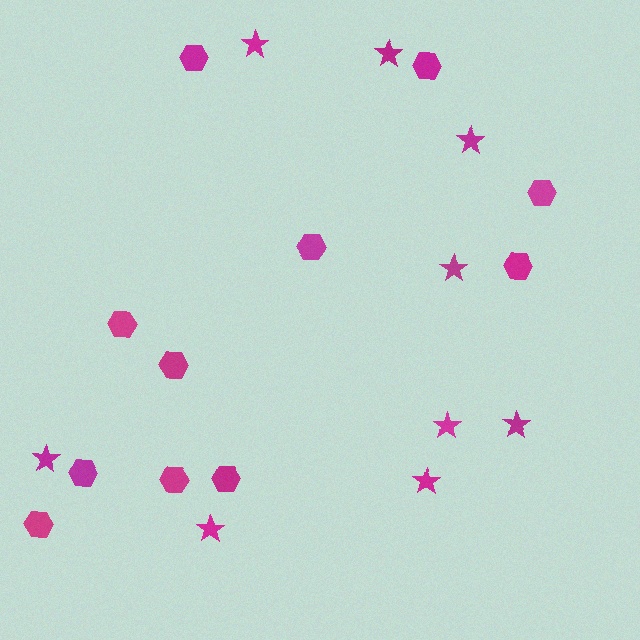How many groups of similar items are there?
There are 2 groups: one group of hexagons (11) and one group of stars (9).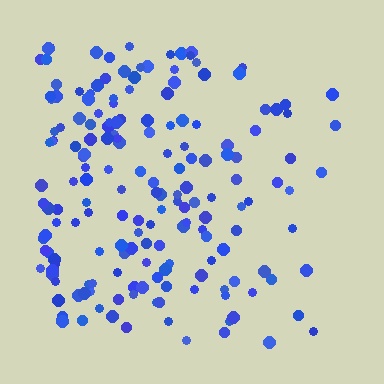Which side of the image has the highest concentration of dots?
The left.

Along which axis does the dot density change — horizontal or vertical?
Horizontal.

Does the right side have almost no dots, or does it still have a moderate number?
Still a moderate number, just noticeably fewer than the left.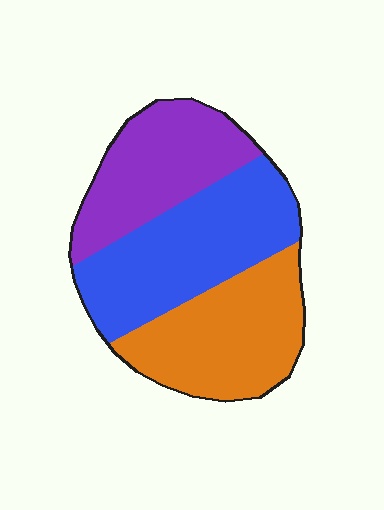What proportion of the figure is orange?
Orange covers 33% of the figure.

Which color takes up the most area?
Blue, at roughly 40%.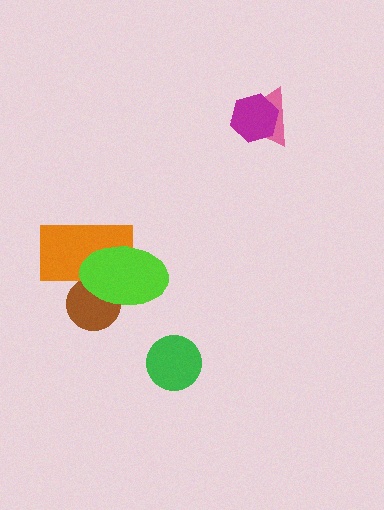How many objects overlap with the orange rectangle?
2 objects overlap with the orange rectangle.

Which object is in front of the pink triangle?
The magenta hexagon is in front of the pink triangle.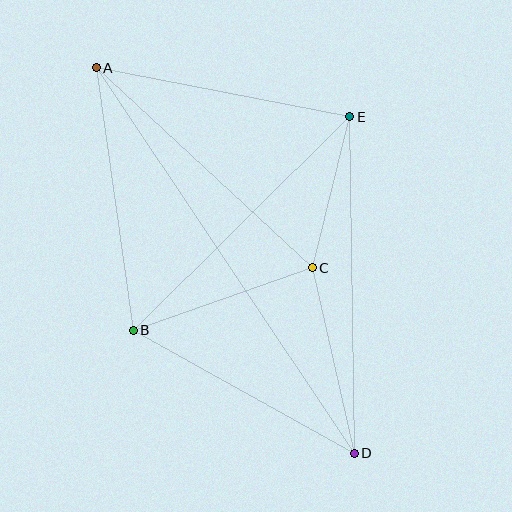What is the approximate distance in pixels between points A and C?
The distance between A and C is approximately 294 pixels.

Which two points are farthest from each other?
Points A and D are farthest from each other.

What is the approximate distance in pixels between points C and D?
The distance between C and D is approximately 191 pixels.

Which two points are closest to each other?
Points C and E are closest to each other.